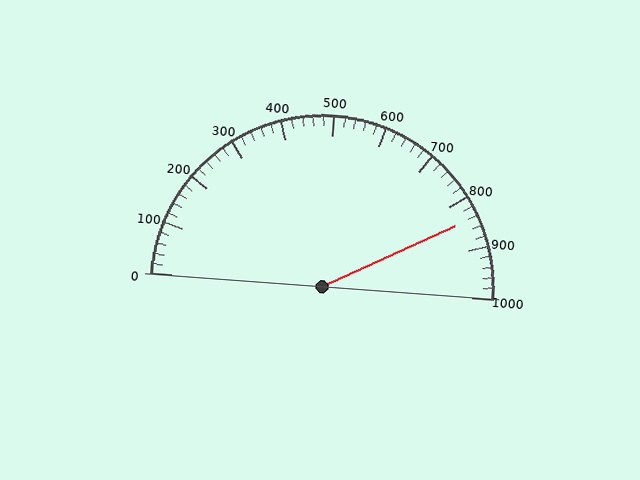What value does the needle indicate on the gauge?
The needle indicates approximately 840.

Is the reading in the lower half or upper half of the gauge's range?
The reading is in the upper half of the range (0 to 1000).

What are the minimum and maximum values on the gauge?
The gauge ranges from 0 to 1000.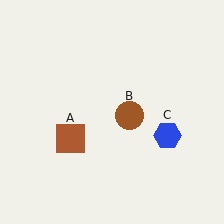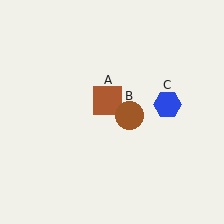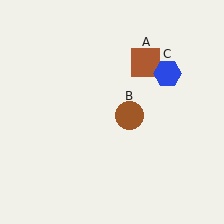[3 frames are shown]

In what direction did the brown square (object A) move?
The brown square (object A) moved up and to the right.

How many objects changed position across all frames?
2 objects changed position: brown square (object A), blue hexagon (object C).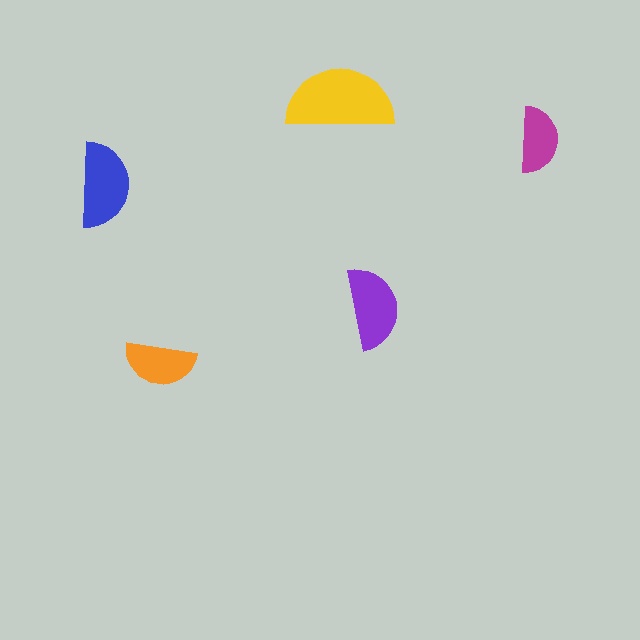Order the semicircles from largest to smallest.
the yellow one, the blue one, the purple one, the orange one, the magenta one.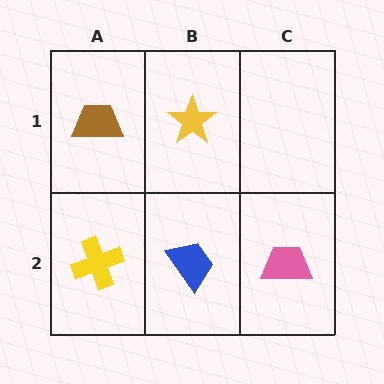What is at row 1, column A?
A brown trapezoid.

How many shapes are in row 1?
2 shapes.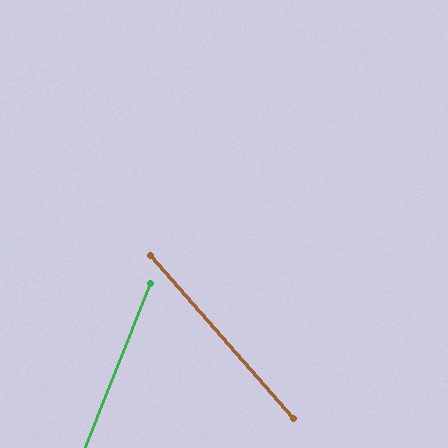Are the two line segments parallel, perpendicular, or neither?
Neither parallel nor perpendicular — they differ by about 63°.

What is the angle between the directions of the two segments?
Approximately 63 degrees.